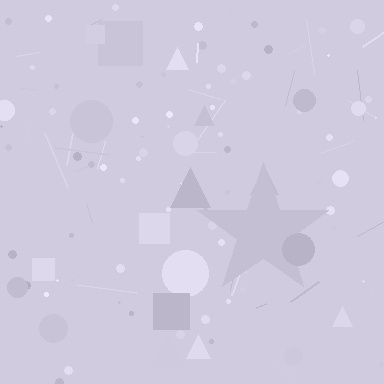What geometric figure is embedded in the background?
A star is embedded in the background.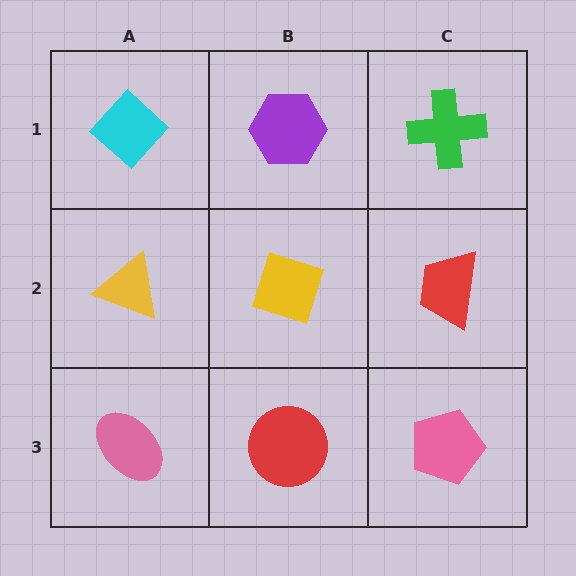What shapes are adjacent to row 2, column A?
A cyan diamond (row 1, column A), a pink ellipse (row 3, column A), a yellow diamond (row 2, column B).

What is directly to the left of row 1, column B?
A cyan diamond.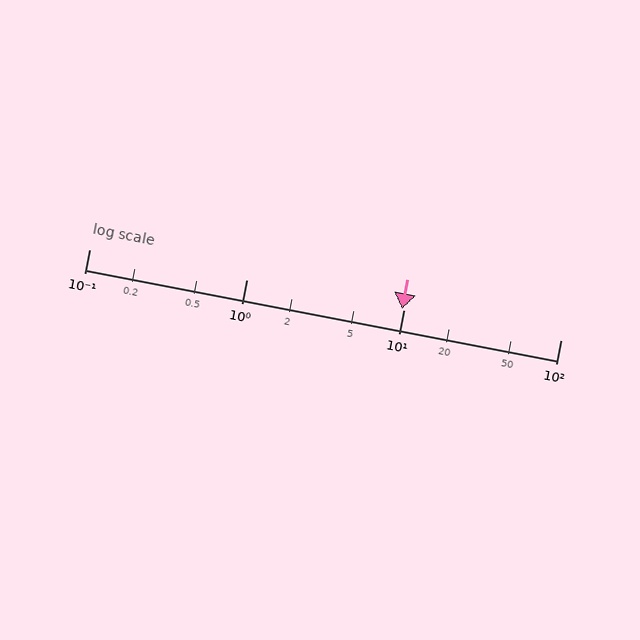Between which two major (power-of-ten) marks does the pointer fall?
The pointer is between 1 and 10.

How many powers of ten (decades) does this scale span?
The scale spans 3 decades, from 0.1 to 100.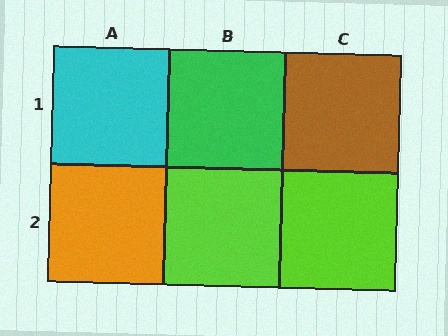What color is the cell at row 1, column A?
Cyan.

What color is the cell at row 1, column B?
Green.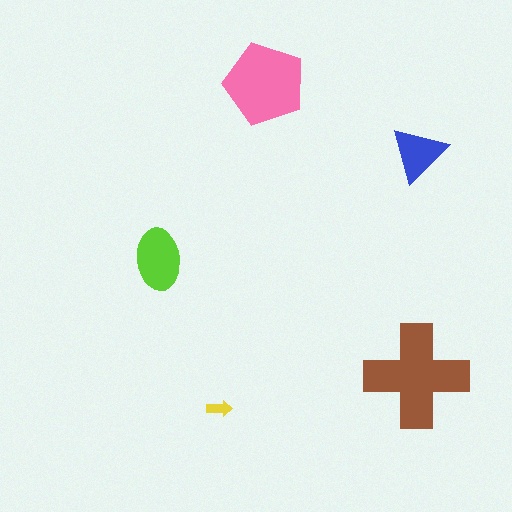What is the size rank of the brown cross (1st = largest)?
1st.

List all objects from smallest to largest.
The yellow arrow, the blue triangle, the lime ellipse, the pink pentagon, the brown cross.